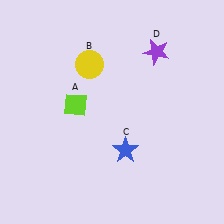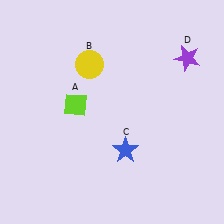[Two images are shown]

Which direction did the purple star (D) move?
The purple star (D) moved right.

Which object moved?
The purple star (D) moved right.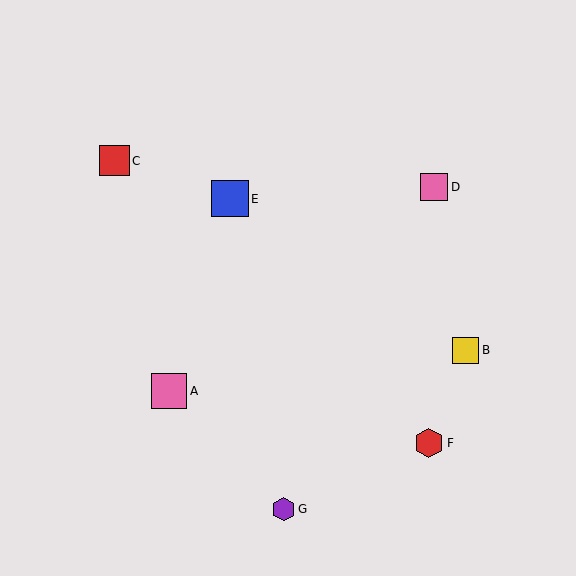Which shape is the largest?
The blue square (labeled E) is the largest.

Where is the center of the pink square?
The center of the pink square is at (169, 391).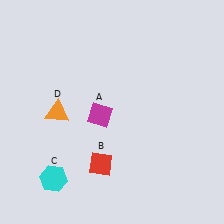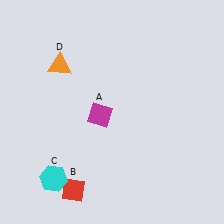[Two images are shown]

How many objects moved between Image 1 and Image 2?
2 objects moved between the two images.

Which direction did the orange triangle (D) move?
The orange triangle (D) moved up.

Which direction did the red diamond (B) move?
The red diamond (B) moved left.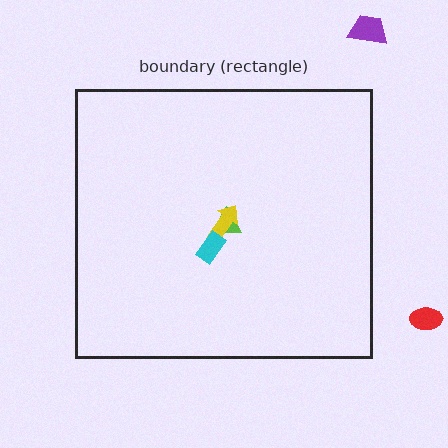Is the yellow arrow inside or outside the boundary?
Inside.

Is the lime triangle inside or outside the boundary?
Inside.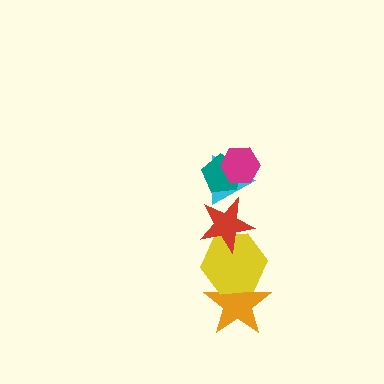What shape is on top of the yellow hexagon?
The red star is on top of the yellow hexagon.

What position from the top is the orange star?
The orange star is 6th from the top.